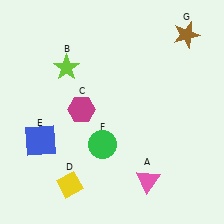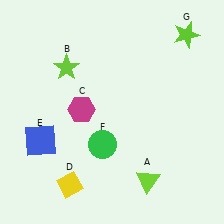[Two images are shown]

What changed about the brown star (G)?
In Image 1, G is brown. In Image 2, it changed to lime.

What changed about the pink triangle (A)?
In Image 1, A is pink. In Image 2, it changed to lime.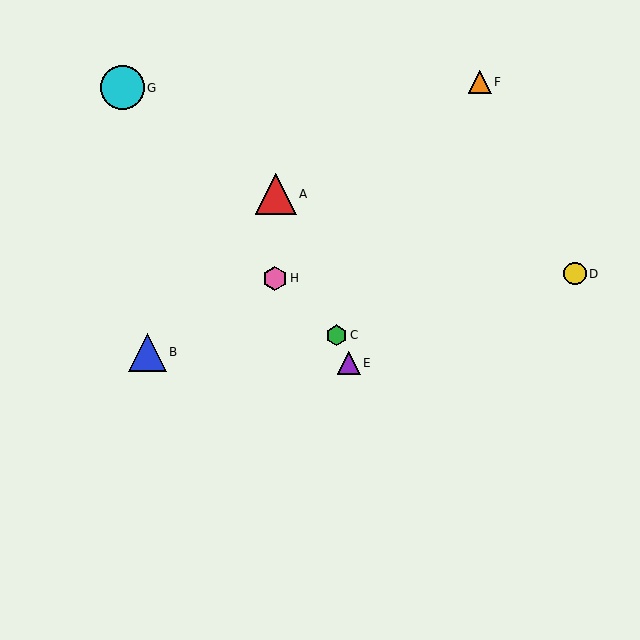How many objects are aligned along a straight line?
3 objects (A, C, E) are aligned along a straight line.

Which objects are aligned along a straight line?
Objects A, C, E are aligned along a straight line.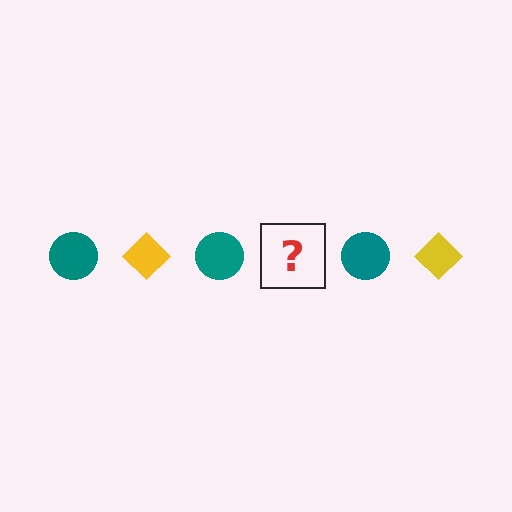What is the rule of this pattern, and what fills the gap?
The rule is that the pattern alternates between teal circle and yellow diamond. The gap should be filled with a yellow diamond.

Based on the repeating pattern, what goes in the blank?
The blank should be a yellow diamond.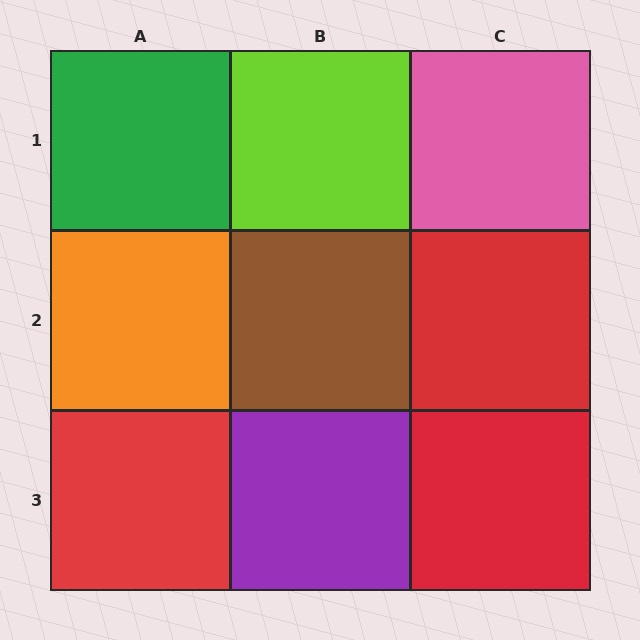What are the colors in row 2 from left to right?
Orange, brown, red.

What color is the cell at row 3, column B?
Purple.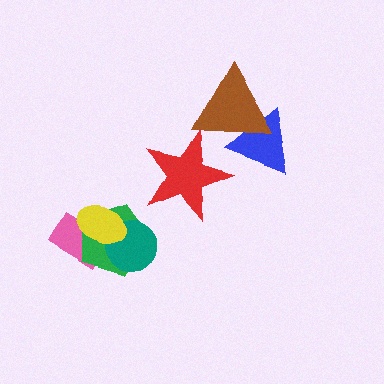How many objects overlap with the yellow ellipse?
3 objects overlap with the yellow ellipse.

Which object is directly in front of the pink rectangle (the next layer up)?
The green pentagon is directly in front of the pink rectangle.